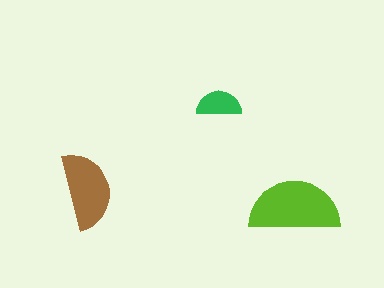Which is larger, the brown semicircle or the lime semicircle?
The lime one.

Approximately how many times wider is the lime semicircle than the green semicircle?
About 2 times wider.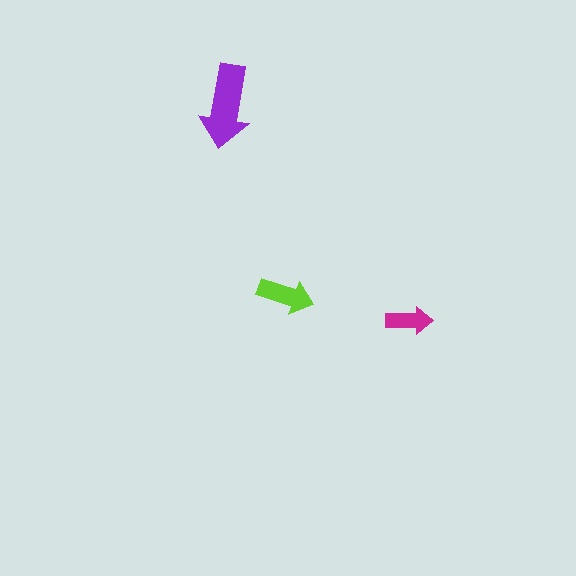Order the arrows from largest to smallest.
the purple one, the lime one, the magenta one.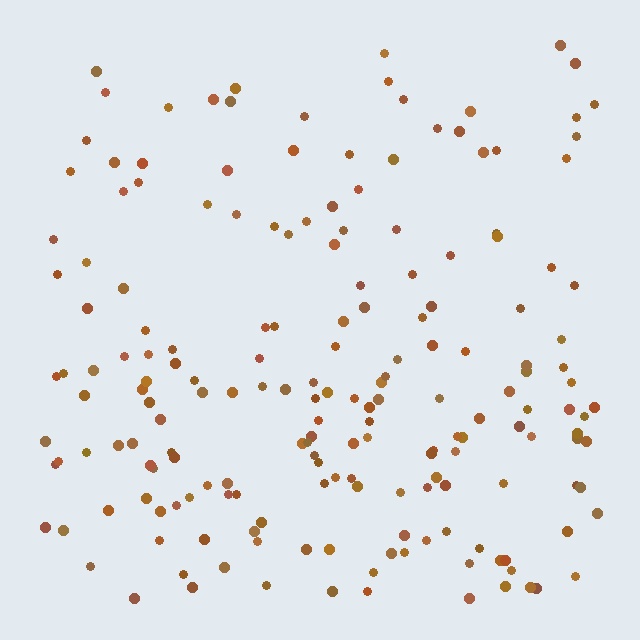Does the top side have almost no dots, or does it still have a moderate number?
Still a moderate number, just noticeably fewer than the bottom.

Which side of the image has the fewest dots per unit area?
The top.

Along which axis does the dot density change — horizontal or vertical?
Vertical.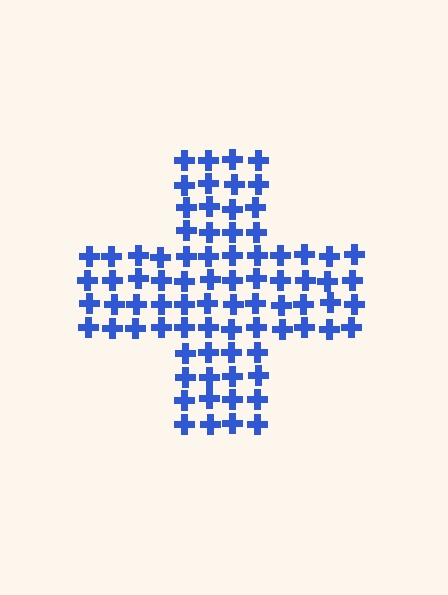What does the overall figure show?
The overall figure shows a cross.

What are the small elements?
The small elements are crosses.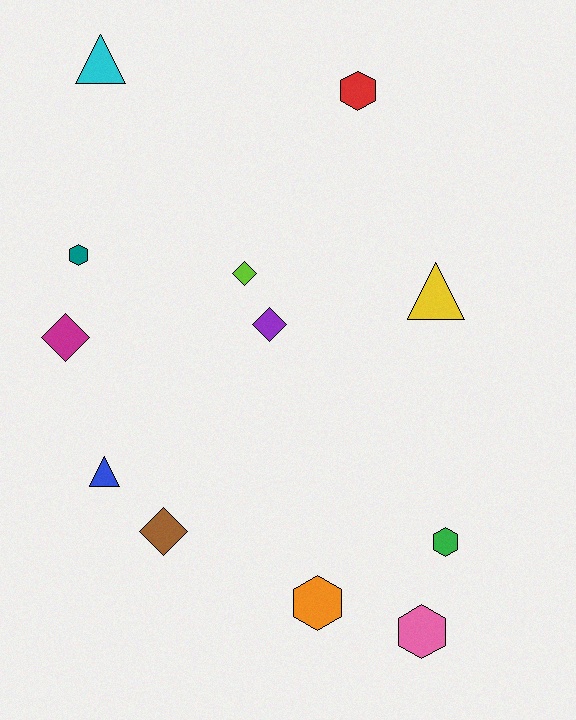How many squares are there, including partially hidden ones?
There are no squares.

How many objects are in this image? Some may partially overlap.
There are 12 objects.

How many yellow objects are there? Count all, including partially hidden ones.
There is 1 yellow object.